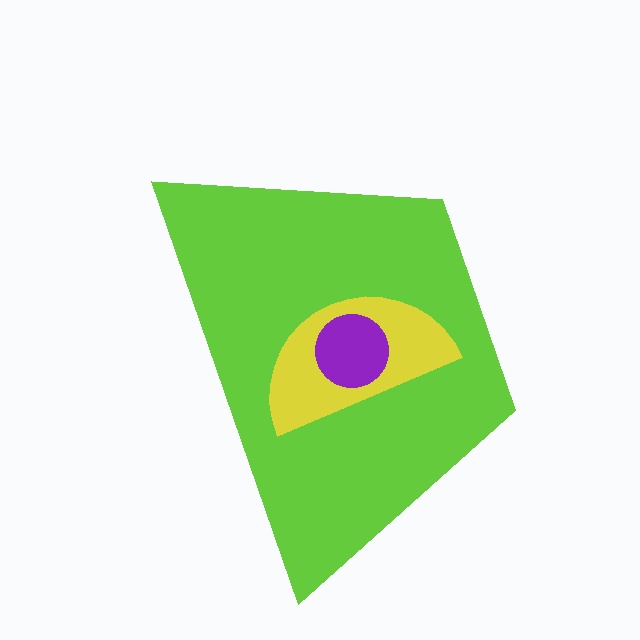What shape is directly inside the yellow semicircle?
The purple circle.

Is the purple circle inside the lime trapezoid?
Yes.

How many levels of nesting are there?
3.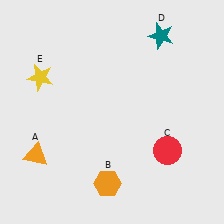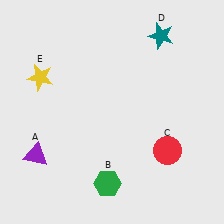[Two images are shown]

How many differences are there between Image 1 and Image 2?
There are 2 differences between the two images.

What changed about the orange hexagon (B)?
In Image 1, B is orange. In Image 2, it changed to green.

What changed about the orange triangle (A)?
In Image 1, A is orange. In Image 2, it changed to purple.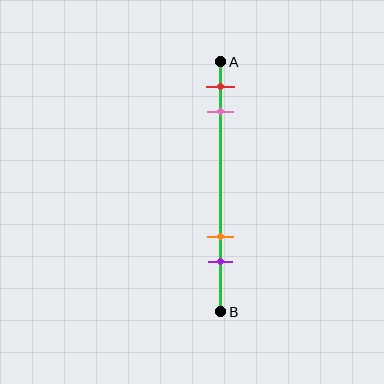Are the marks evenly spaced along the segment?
No, the marks are not evenly spaced.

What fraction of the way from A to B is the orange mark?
The orange mark is approximately 70% (0.7) of the way from A to B.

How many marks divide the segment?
There are 4 marks dividing the segment.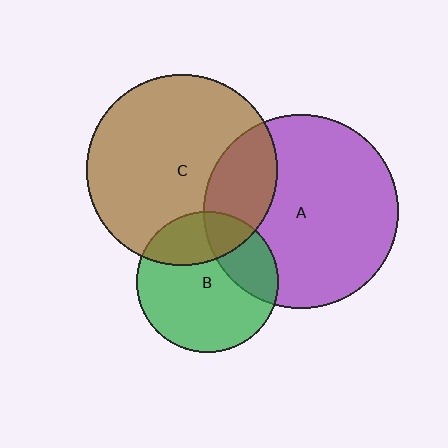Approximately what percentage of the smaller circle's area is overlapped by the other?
Approximately 25%.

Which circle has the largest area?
Circle A (purple).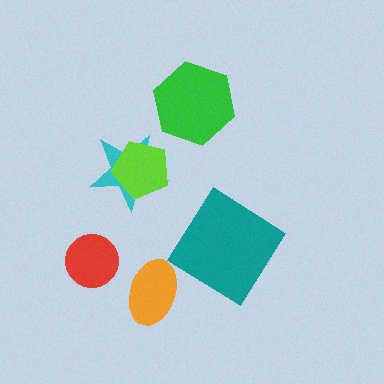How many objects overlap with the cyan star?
1 object overlaps with the cyan star.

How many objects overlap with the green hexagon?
0 objects overlap with the green hexagon.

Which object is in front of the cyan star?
The lime pentagon is in front of the cyan star.